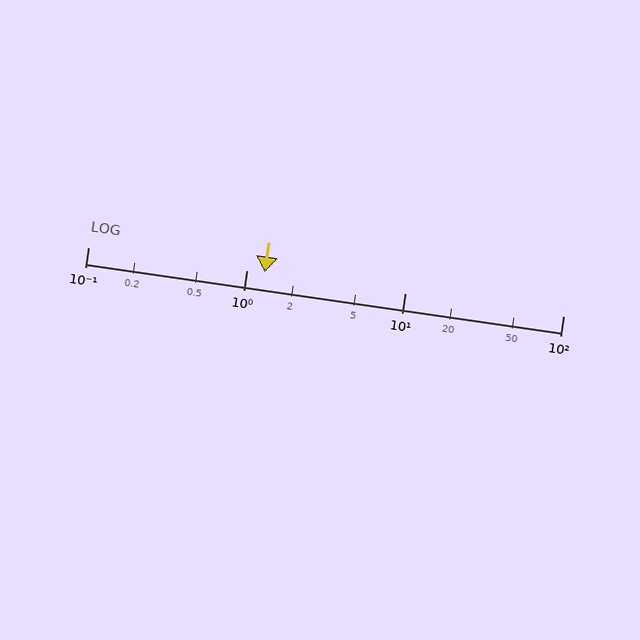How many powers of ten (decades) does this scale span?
The scale spans 3 decades, from 0.1 to 100.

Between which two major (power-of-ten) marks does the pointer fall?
The pointer is between 1 and 10.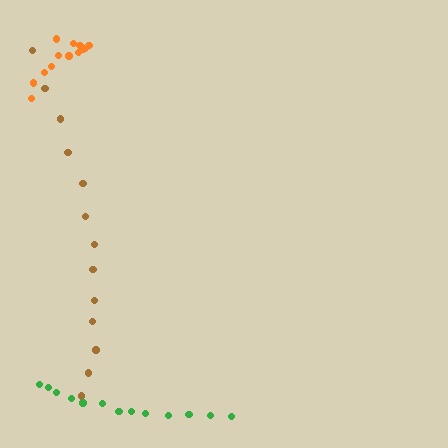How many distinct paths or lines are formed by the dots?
There are 3 distinct paths.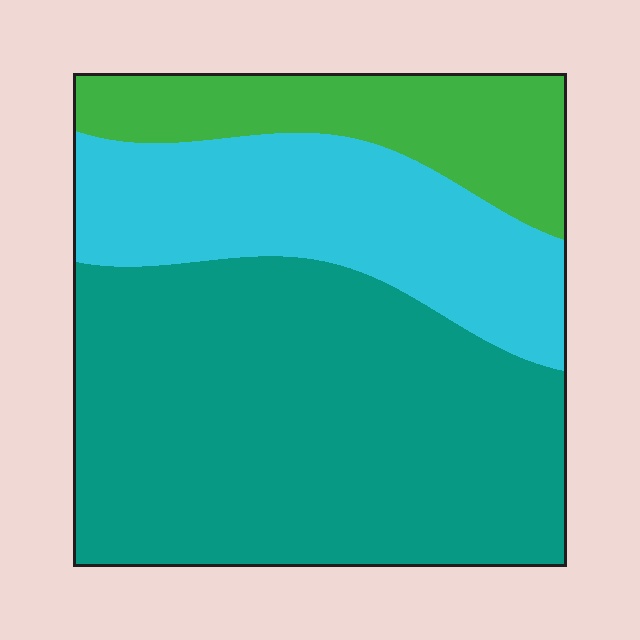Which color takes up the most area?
Teal, at roughly 55%.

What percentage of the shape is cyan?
Cyan covers about 25% of the shape.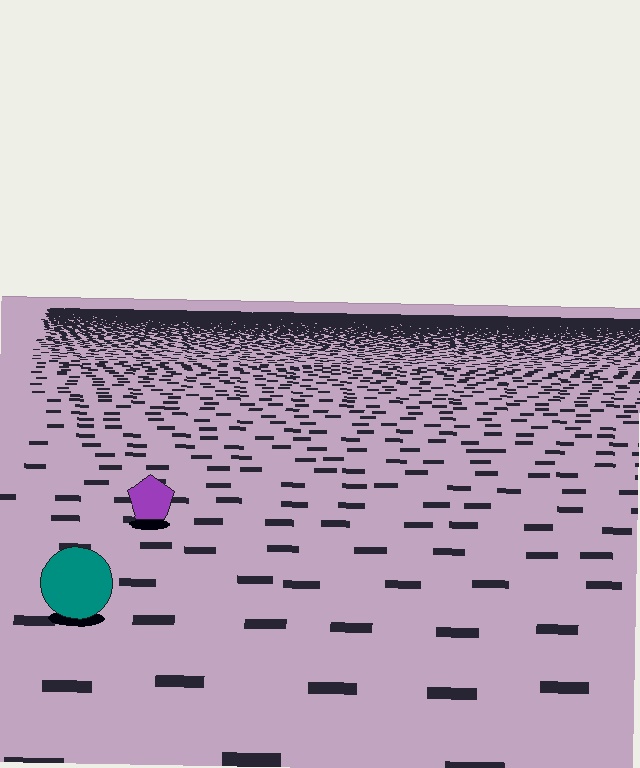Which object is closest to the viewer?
The teal circle is closest. The texture marks near it are larger and more spread out.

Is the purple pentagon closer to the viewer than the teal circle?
No. The teal circle is closer — you can tell from the texture gradient: the ground texture is coarser near it.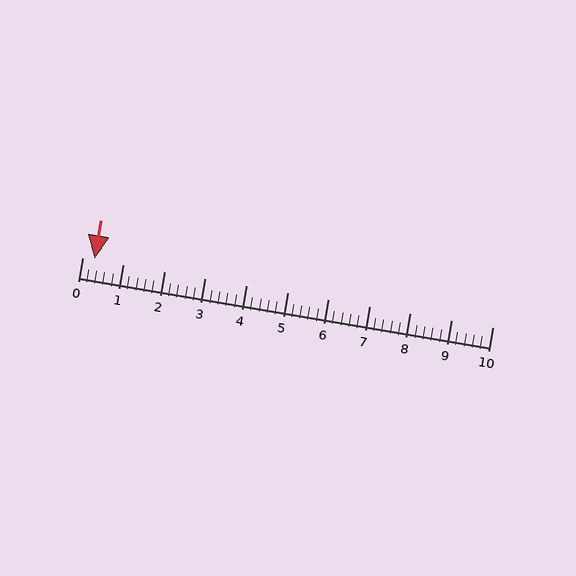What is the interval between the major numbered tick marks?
The major tick marks are spaced 1 units apart.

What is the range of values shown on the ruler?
The ruler shows values from 0 to 10.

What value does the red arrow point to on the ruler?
The red arrow points to approximately 0.3.